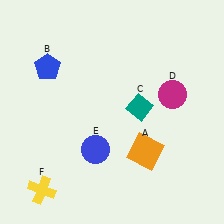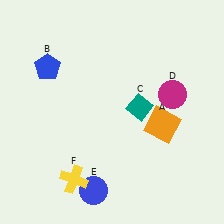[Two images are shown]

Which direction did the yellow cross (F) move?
The yellow cross (F) moved right.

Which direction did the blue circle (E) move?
The blue circle (E) moved down.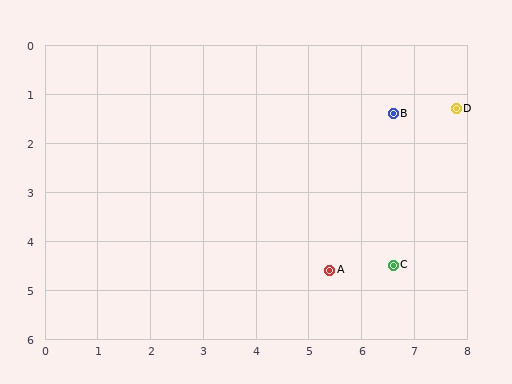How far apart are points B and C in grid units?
Points B and C are about 3.1 grid units apart.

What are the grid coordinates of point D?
Point D is at approximately (7.8, 1.3).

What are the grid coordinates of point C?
Point C is at approximately (6.6, 4.5).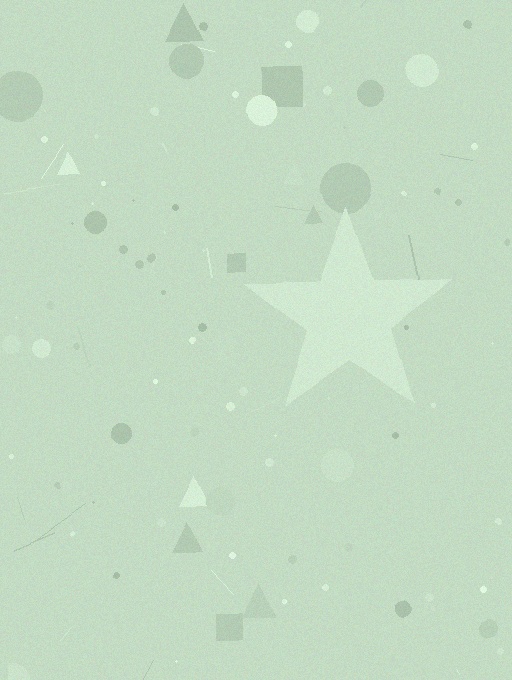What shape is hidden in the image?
A star is hidden in the image.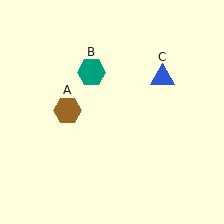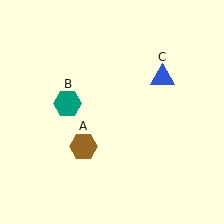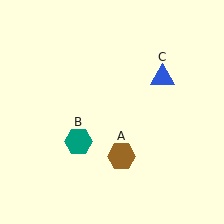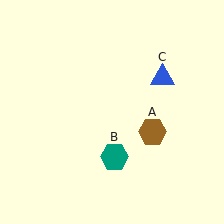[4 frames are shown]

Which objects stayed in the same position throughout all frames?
Blue triangle (object C) remained stationary.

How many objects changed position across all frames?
2 objects changed position: brown hexagon (object A), teal hexagon (object B).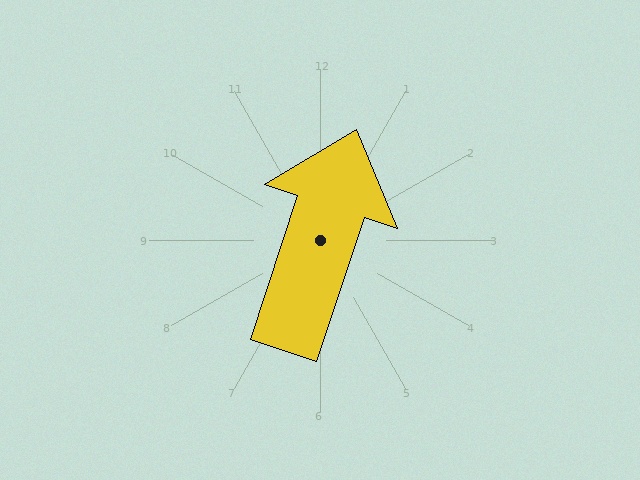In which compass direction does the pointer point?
North.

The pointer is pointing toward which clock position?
Roughly 1 o'clock.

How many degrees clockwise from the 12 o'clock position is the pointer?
Approximately 18 degrees.